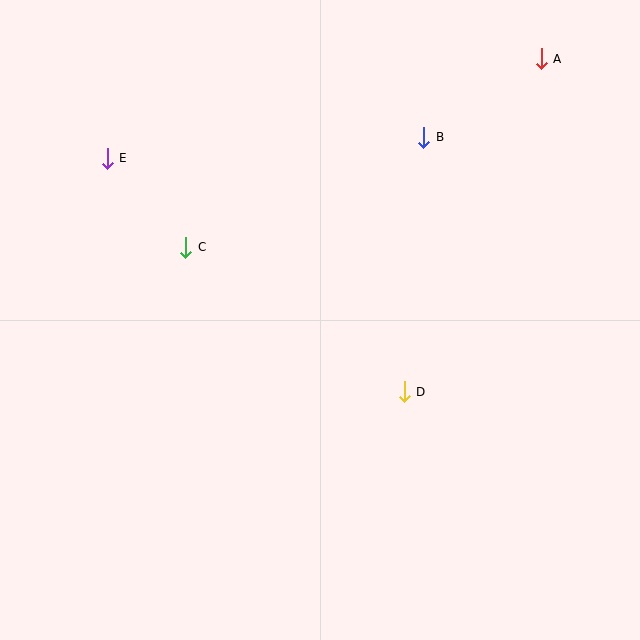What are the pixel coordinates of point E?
Point E is at (107, 158).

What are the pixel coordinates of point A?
Point A is at (541, 59).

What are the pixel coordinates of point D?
Point D is at (404, 392).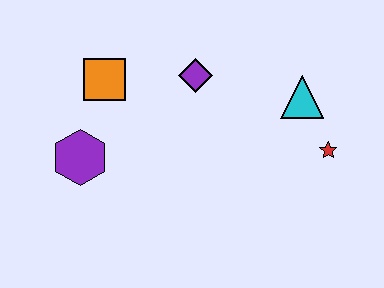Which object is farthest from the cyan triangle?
The purple hexagon is farthest from the cyan triangle.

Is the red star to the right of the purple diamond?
Yes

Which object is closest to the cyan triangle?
The red star is closest to the cyan triangle.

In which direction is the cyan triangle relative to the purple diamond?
The cyan triangle is to the right of the purple diamond.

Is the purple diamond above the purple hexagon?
Yes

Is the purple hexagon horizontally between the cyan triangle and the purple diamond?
No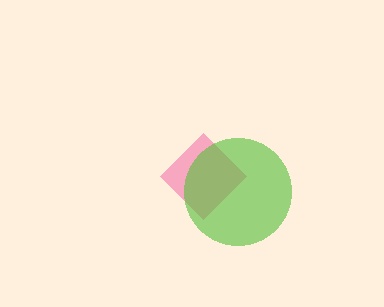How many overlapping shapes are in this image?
There are 2 overlapping shapes in the image.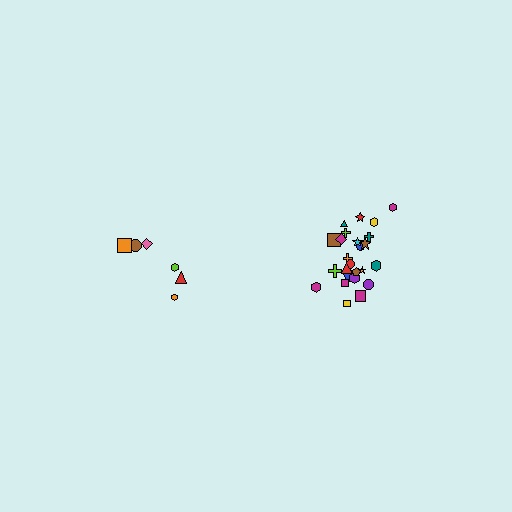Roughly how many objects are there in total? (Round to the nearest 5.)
Roughly 30 objects in total.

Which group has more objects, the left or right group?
The right group.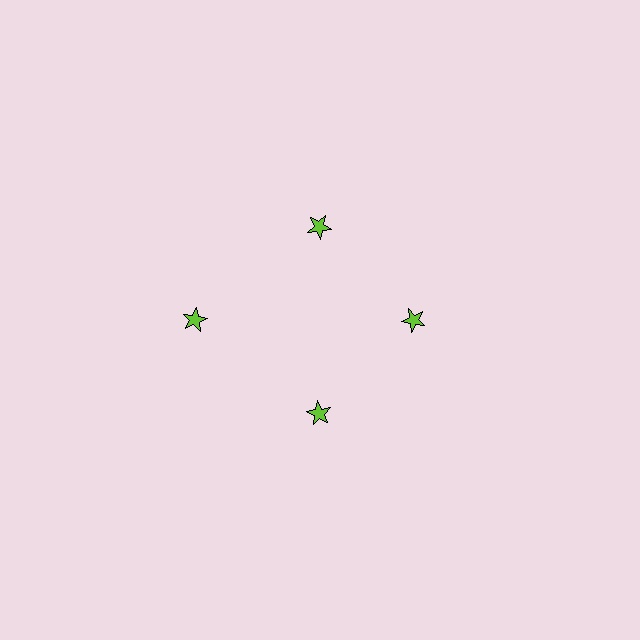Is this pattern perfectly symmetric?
No. The 4 lime stars are arranged in a ring, but one element near the 9 o'clock position is pushed outward from the center, breaking the 4-fold rotational symmetry.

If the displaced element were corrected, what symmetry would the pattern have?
It would have 4-fold rotational symmetry — the pattern would map onto itself every 90 degrees.